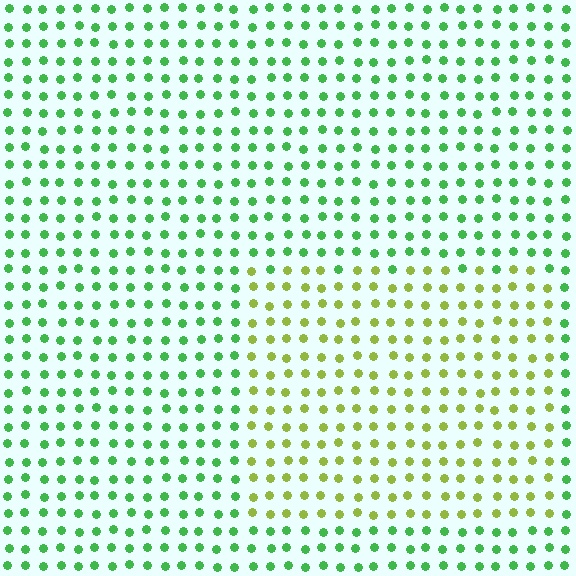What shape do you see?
I see a rectangle.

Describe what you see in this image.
The image is filled with small green elements in a uniform arrangement. A rectangle-shaped region is visible where the elements are tinted to a slightly different hue, forming a subtle color boundary.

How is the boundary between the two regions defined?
The boundary is defined purely by a slight shift in hue (about 46 degrees). Spacing, size, and orientation are identical on both sides.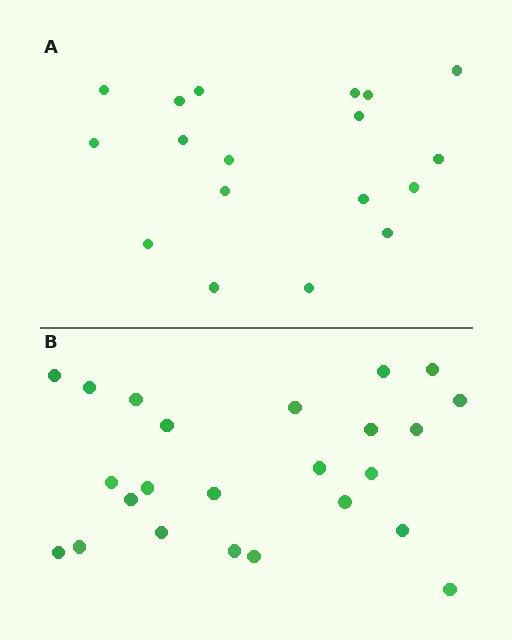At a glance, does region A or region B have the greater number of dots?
Region B (the bottom region) has more dots.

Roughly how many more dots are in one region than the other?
Region B has about 6 more dots than region A.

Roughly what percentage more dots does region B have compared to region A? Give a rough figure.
About 35% more.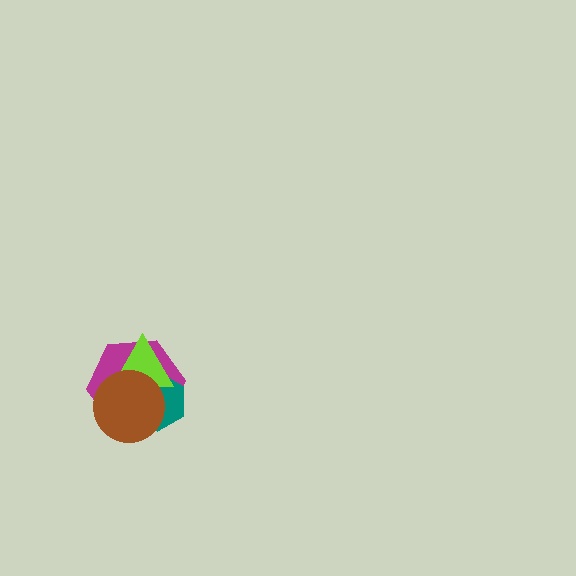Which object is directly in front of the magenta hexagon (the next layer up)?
The teal hexagon is directly in front of the magenta hexagon.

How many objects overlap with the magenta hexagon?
3 objects overlap with the magenta hexagon.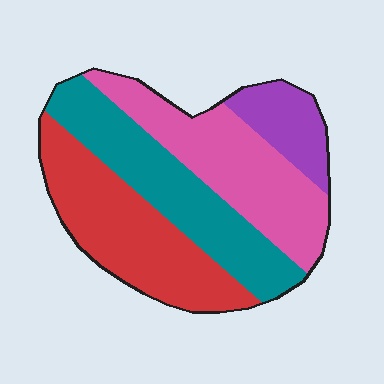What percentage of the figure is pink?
Pink covers 29% of the figure.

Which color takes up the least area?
Purple, at roughly 10%.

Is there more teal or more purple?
Teal.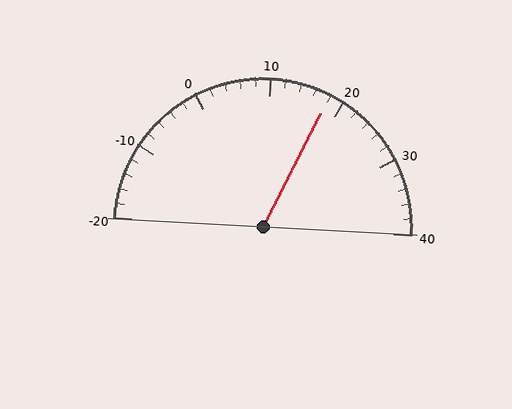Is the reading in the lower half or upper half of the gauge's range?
The reading is in the upper half of the range (-20 to 40).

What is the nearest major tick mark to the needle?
The nearest major tick mark is 20.